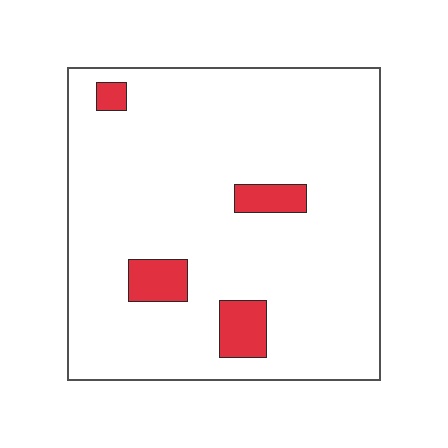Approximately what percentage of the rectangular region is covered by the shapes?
Approximately 10%.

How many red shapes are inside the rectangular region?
4.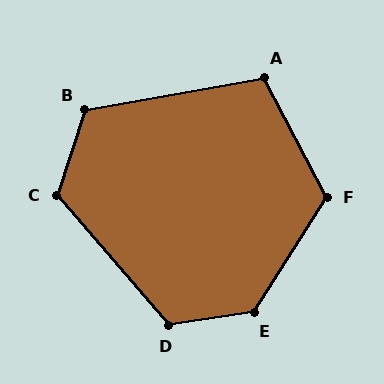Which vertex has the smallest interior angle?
A, at approximately 108 degrees.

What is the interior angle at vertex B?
Approximately 118 degrees (obtuse).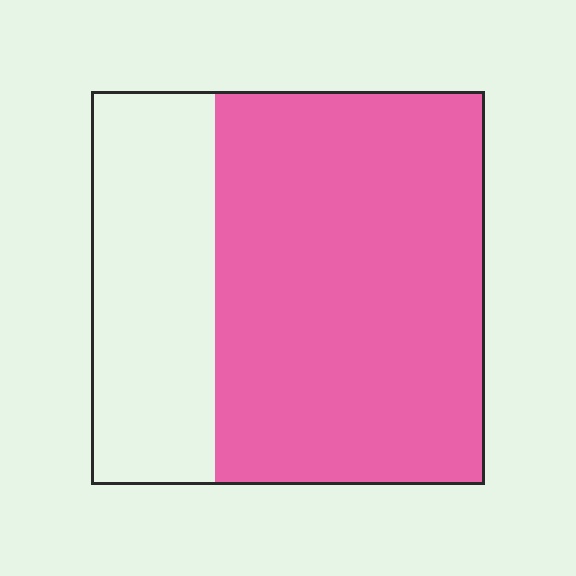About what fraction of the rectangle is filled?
About two thirds (2/3).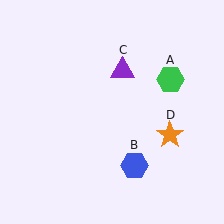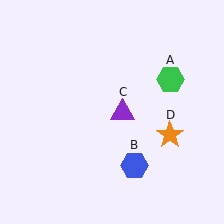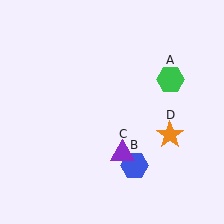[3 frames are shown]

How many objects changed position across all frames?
1 object changed position: purple triangle (object C).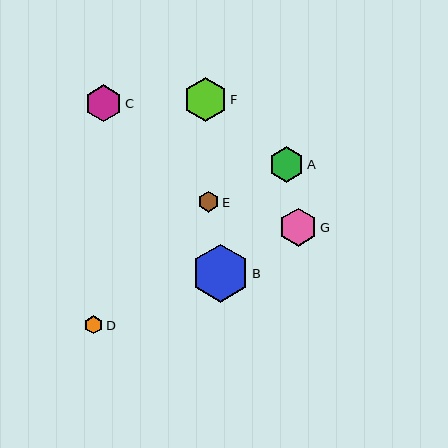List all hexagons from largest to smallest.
From largest to smallest: B, F, G, C, A, E, D.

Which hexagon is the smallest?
Hexagon D is the smallest with a size of approximately 18 pixels.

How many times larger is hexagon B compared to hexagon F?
Hexagon B is approximately 1.3 times the size of hexagon F.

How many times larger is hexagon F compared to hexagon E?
Hexagon F is approximately 2.1 times the size of hexagon E.